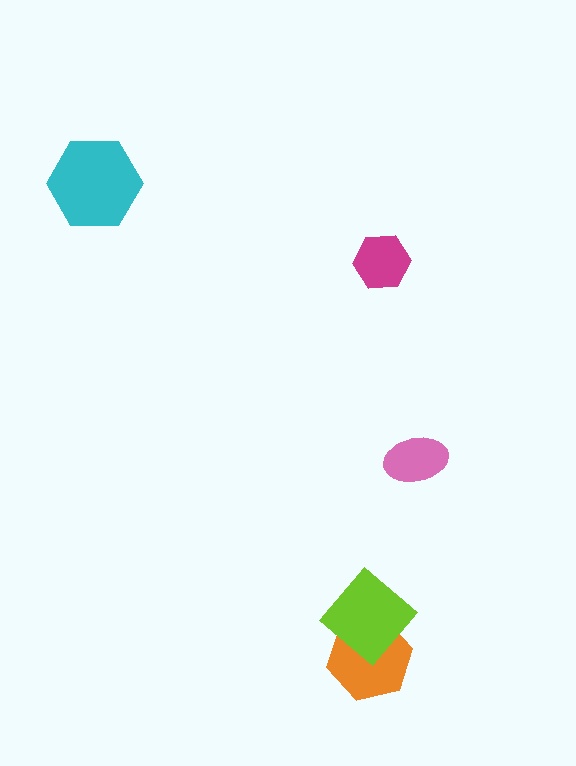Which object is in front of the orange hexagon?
The lime diamond is in front of the orange hexagon.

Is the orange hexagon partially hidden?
Yes, it is partially covered by another shape.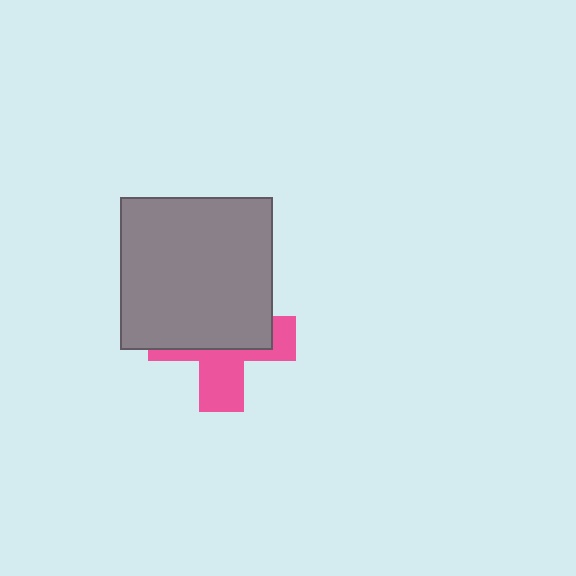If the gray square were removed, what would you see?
You would see the complete pink cross.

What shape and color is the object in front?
The object in front is a gray square.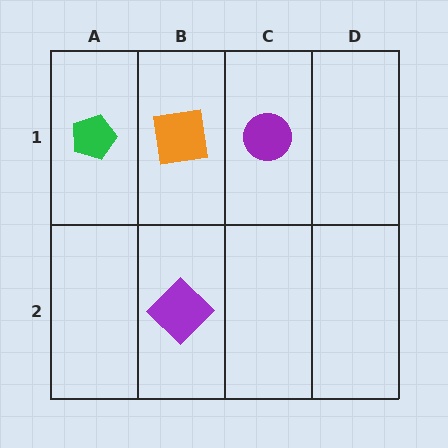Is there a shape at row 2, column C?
No, that cell is empty.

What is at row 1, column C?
A purple circle.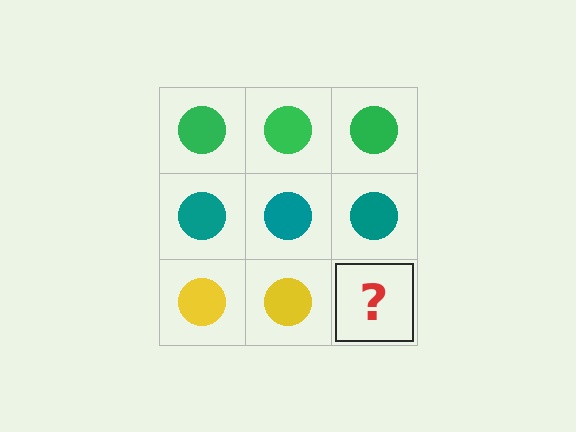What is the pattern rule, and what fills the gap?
The rule is that each row has a consistent color. The gap should be filled with a yellow circle.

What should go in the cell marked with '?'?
The missing cell should contain a yellow circle.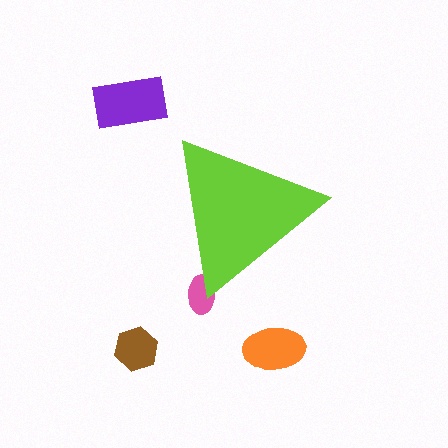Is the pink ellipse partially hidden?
Yes, the pink ellipse is partially hidden behind the lime triangle.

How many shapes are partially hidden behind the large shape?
1 shape is partially hidden.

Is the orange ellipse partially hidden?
No, the orange ellipse is fully visible.